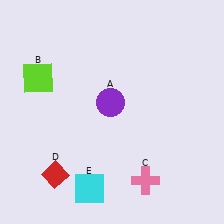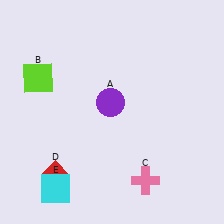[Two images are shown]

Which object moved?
The cyan square (E) moved left.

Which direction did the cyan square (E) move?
The cyan square (E) moved left.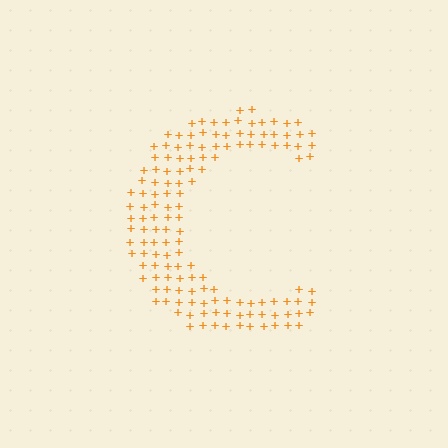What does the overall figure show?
The overall figure shows the letter C.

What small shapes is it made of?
It is made of small plus signs.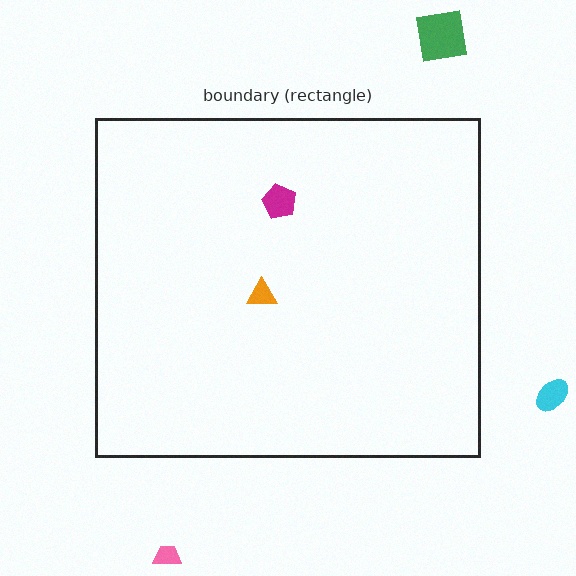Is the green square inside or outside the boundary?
Outside.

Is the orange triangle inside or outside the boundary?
Inside.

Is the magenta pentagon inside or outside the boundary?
Inside.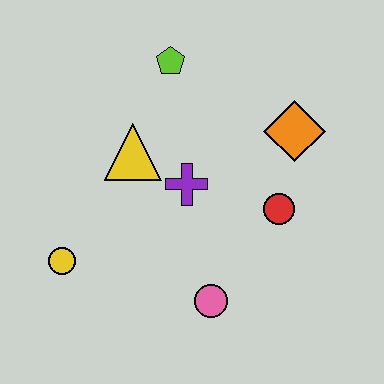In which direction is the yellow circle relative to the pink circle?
The yellow circle is to the left of the pink circle.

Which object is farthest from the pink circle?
The lime pentagon is farthest from the pink circle.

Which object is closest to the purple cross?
The yellow triangle is closest to the purple cross.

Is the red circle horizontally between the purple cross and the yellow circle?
No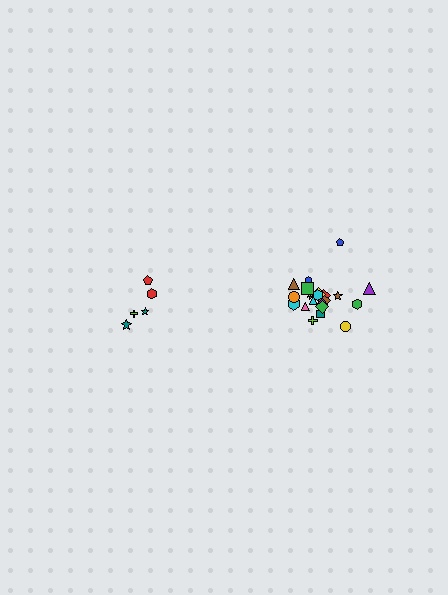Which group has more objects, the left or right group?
The right group.